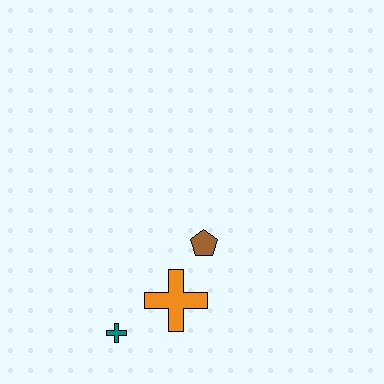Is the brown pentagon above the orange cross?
Yes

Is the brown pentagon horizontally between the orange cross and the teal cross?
No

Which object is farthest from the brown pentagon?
The teal cross is farthest from the brown pentagon.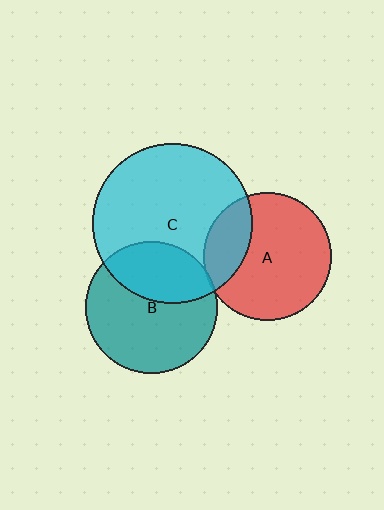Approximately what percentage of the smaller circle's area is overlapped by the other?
Approximately 35%.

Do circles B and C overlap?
Yes.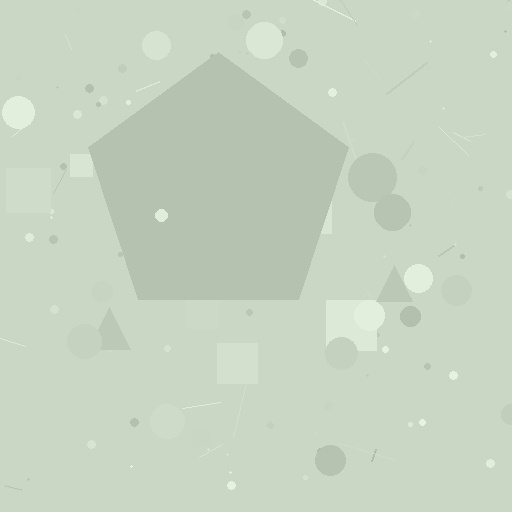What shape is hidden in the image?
A pentagon is hidden in the image.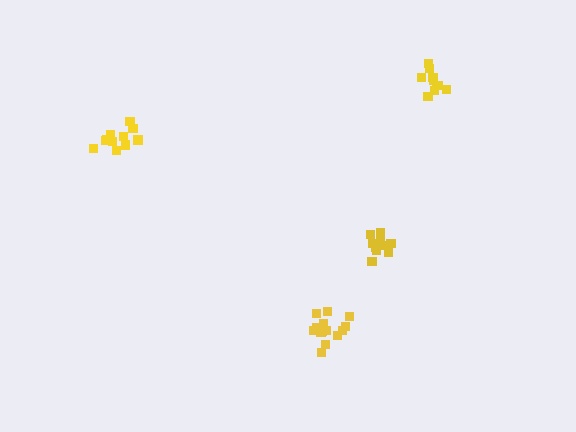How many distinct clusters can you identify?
There are 4 distinct clusters.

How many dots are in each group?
Group 1: 16 dots, Group 2: 12 dots, Group 3: 11 dots, Group 4: 11 dots (50 total).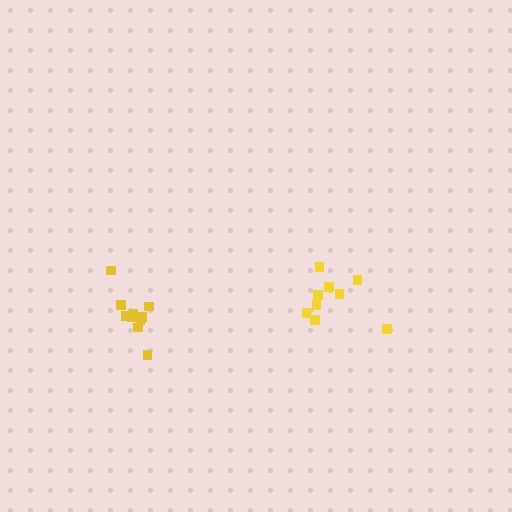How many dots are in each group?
Group 1: 10 dots, Group 2: 9 dots (19 total).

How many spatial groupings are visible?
There are 2 spatial groupings.